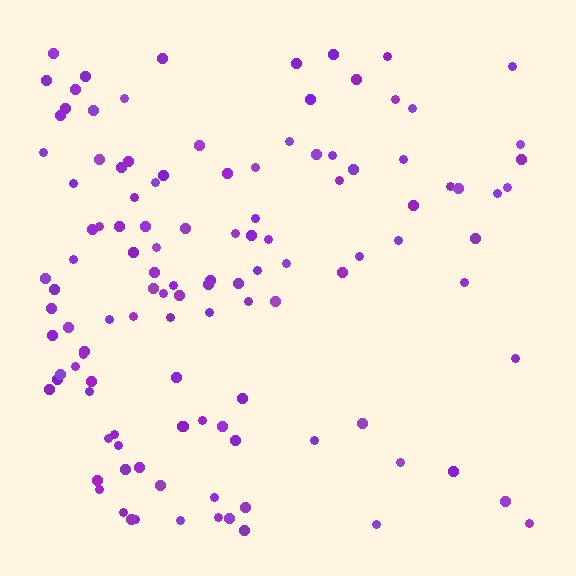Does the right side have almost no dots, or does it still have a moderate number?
Still a moderate number, just noticeably fewer than the left.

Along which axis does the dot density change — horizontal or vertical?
Horizontal.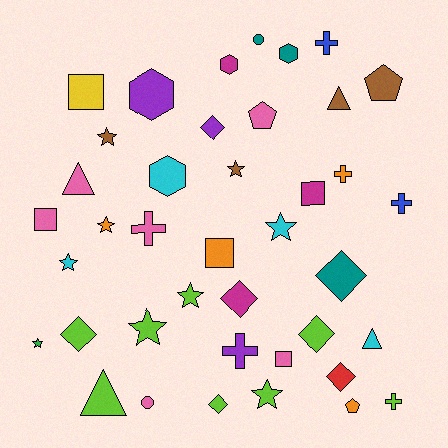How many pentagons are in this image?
There are 3 pentagons.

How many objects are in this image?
There are 40 objects.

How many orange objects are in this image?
There are 4 orange objects.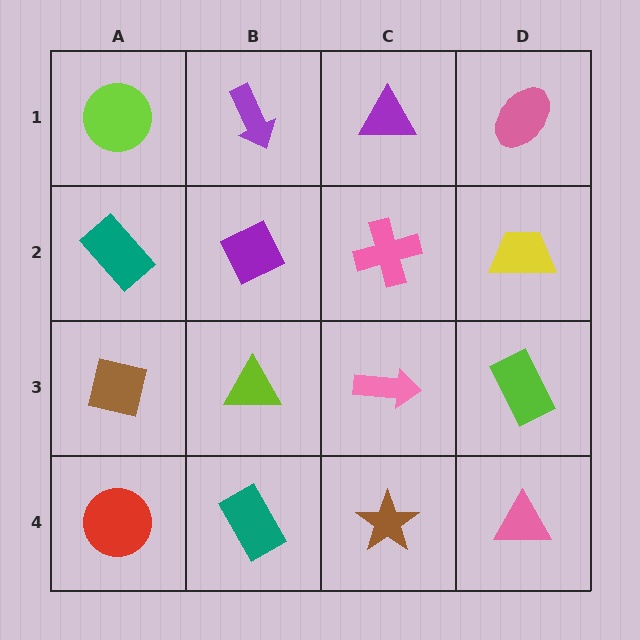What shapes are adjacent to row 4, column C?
A pink arrow (row 3, column C), a teal rectangle (row 4, column B), a pink triangle (row 4, column D).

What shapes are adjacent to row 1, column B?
A purple diamond (row 2, column B), a lime circle (row 1, column A), a purple triangle (row 1, column C).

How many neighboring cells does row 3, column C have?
4.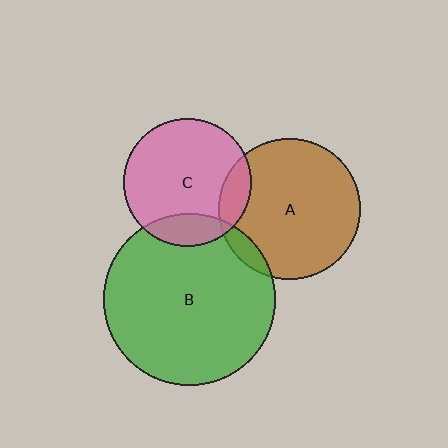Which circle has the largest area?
Circle B (green).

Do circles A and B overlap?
Yes.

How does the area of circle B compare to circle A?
Approximately 1.5 times.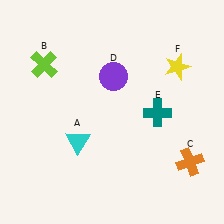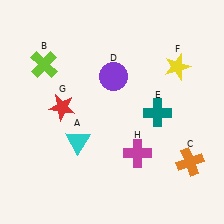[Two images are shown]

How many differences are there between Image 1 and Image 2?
There are 2 differences between the two images.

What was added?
A red star (G), a magenta cross (H) were added in Image 2.